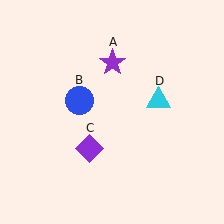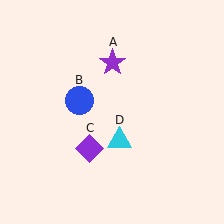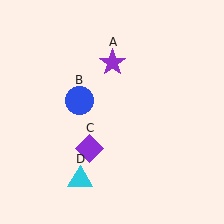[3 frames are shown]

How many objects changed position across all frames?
1 object changed position: cyan triangle (object D).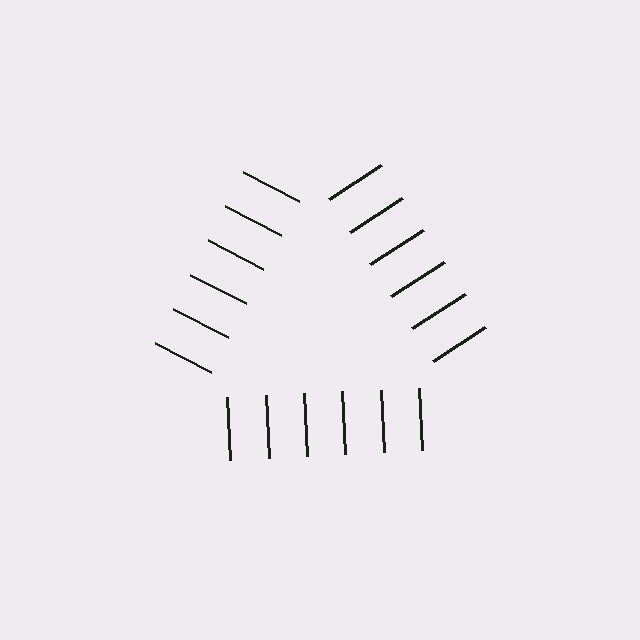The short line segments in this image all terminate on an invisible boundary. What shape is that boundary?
An illusory triangle — the line segments terminate on its edges but no continuous stroke is drawn.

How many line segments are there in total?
18 — 6 along each of the 3 edges.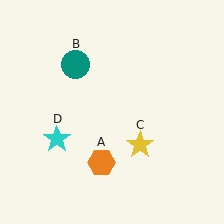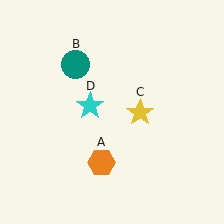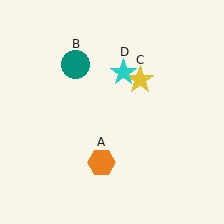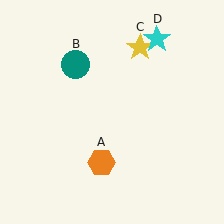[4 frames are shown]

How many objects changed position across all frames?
2 objects changed position: yellow star (object C), cyan star (object D).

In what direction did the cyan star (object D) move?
The cyan star (object D) moved up and to the right.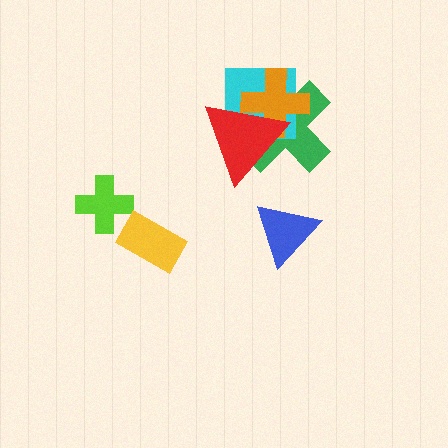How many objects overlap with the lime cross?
0 objects overlap with the lime cross.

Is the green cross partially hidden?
Yes, it is partially covered by another shape.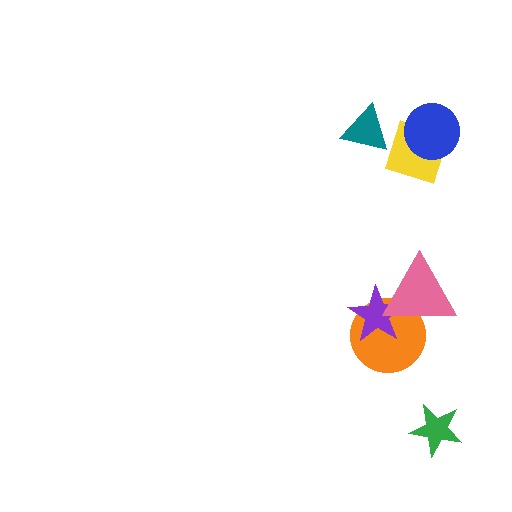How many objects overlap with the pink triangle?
2 objects overlap with the pink triangle.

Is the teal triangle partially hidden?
No, no other shape covers it.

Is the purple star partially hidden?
Yes, it is partially covered by another shape.